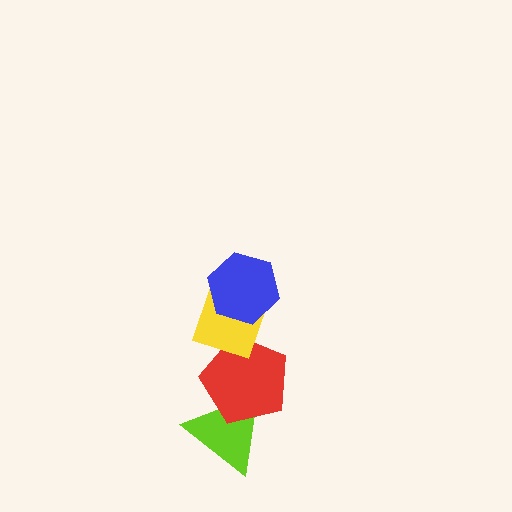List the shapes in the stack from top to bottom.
From top to bottom: the blue hexagon, the yellow diamond, the red pentagon, the lime triangle.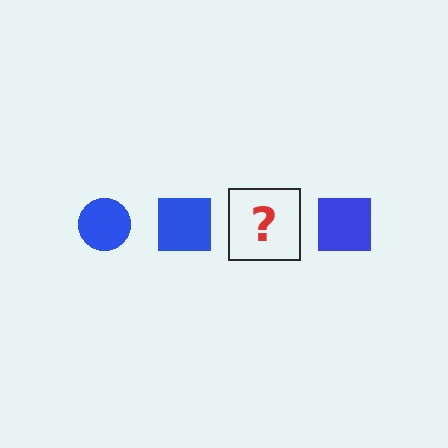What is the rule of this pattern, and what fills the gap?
The rule is that the pattern cycles through circle, square shapes in blue. The gap should be filled with a blue circle.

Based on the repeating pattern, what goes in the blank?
The blank should be a blue circle.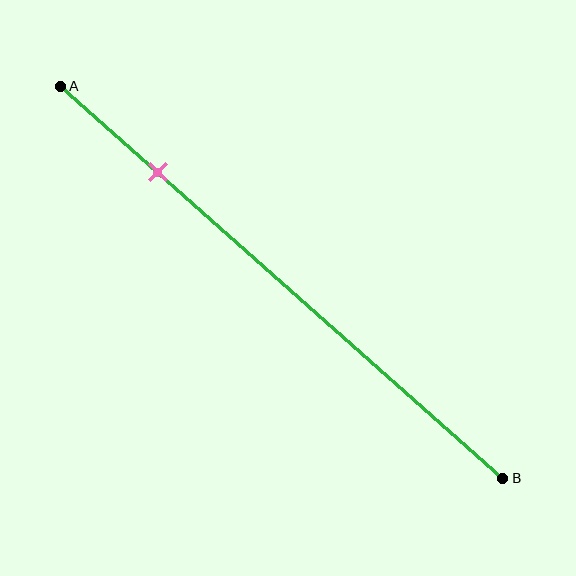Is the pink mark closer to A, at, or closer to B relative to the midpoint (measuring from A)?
The pink mark is closer to point A than the midpoint of segment AB.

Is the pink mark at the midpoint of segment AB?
No, the mark is at about 20% from A, not at the 50% midpoint.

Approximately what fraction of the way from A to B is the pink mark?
The pink mark is approximately 20% of the way from A to B.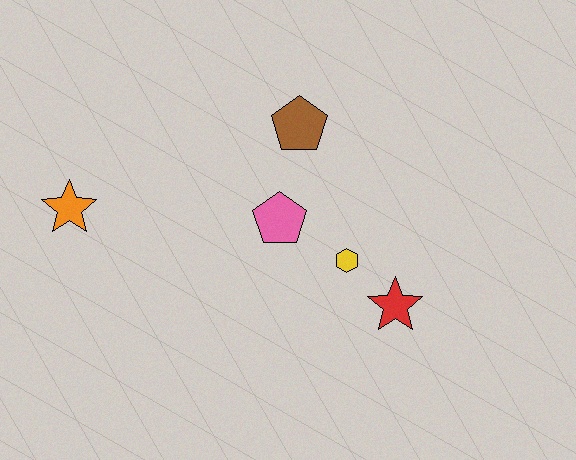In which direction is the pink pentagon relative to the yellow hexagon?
The pink pentagon is to the left of the yellow hexagon.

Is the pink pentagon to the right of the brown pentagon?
No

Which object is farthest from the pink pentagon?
The orange star is farthest from the pink pentagon.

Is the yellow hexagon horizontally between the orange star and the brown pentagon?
No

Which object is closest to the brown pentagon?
The pink pentagon is closest to the brown pentagon.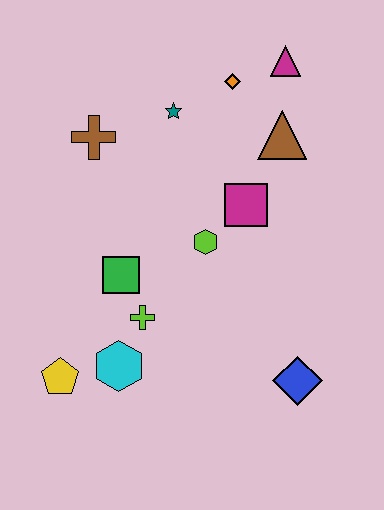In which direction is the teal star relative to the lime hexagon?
The teal star is above the lime hexagon.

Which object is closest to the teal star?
The orange diamond is closest to the teal star.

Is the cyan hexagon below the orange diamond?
Yes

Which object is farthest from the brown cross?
The blue diamond is farthest from the brown cross.